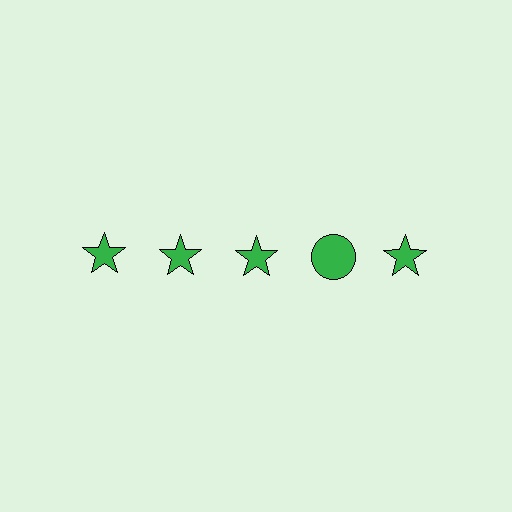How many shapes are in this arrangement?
There are 5 shapes arranged in a grid pattern.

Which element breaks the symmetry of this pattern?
The green circle in the top row, second from right column breaks the symmetry. All other shapes are green stars.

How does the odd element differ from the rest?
It has a different shape: circle instead of star.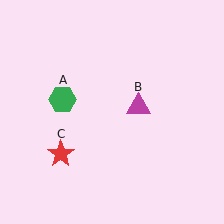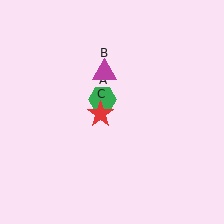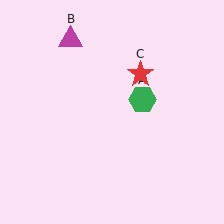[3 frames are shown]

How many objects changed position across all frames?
3 objects changed position: green hexagon (object A), magenta triangle (object B), red star (object C).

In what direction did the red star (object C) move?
The red star (object C) moved up and to the right.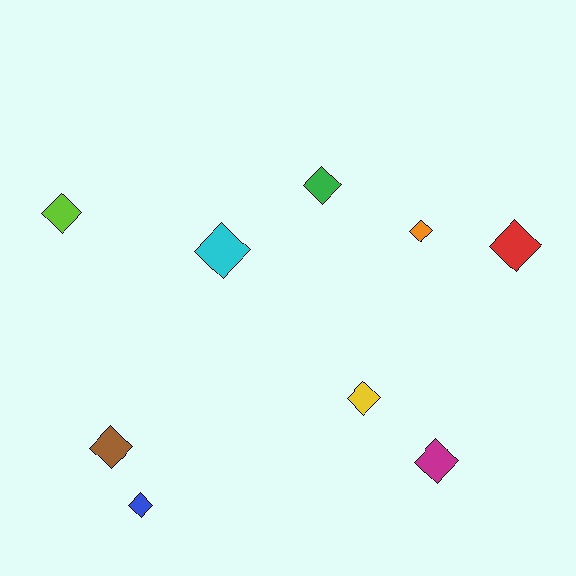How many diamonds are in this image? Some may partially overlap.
There are 9 diamonds.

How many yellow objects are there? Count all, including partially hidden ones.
There is 1 yellow object.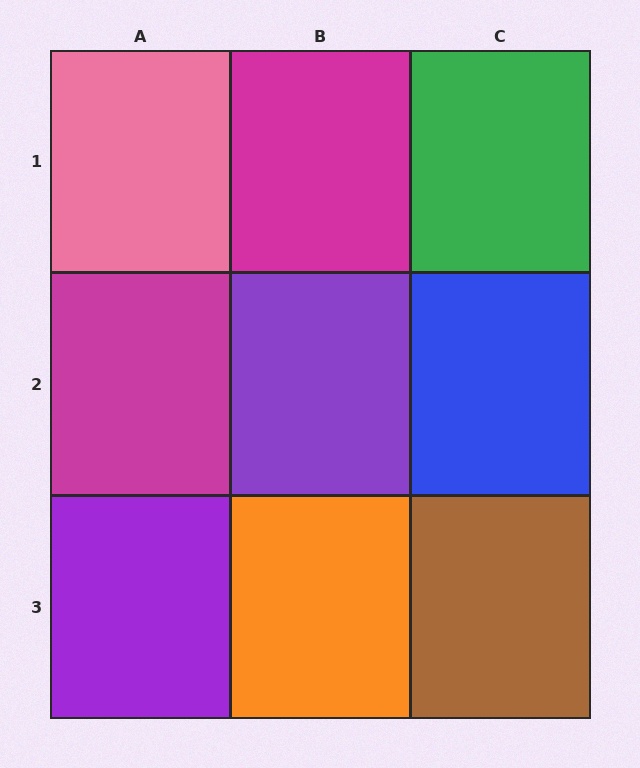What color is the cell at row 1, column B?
Magenta.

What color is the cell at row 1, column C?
Green.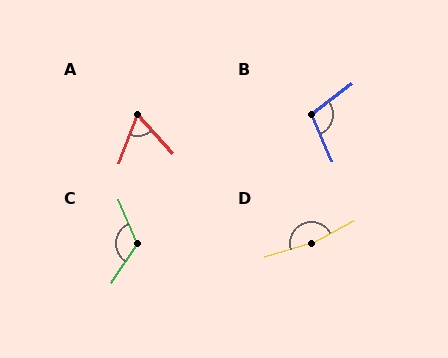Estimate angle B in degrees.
Approximately 104 degrees.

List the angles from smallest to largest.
A (63°), B (104°), C (124°), D (168°).